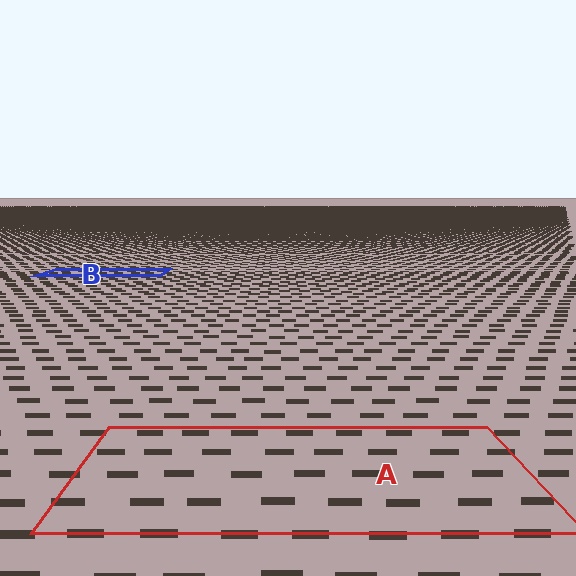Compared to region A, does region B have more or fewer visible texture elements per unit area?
Region B has more texture elements per unit area — they are packed more densely because it is farther away.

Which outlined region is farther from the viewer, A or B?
Region B is farther from the viewer — the texture elements inside it appear smaller and more densely packed.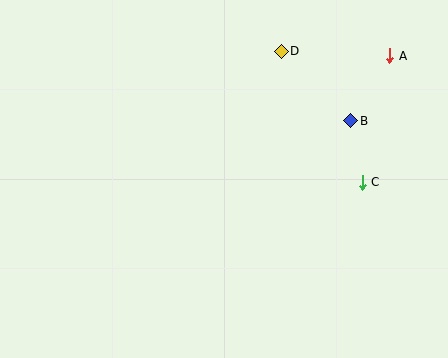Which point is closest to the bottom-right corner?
Point C is closest to the bottom-right corner.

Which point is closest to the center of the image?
Point C at (362, 182) is closest to the center.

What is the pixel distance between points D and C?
The distance between D and C is 154 pixels.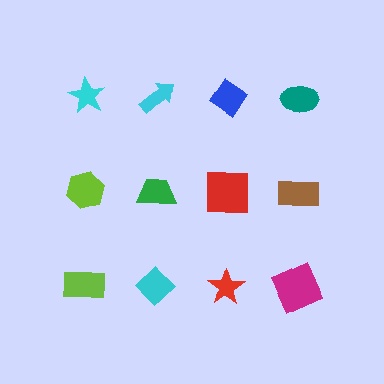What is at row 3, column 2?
A cyan diamond.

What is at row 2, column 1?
A lime hexagon.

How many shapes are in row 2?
4 shapes.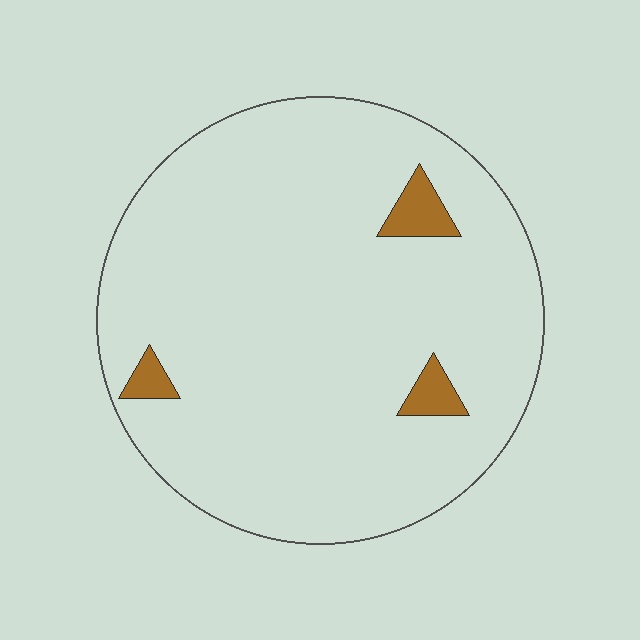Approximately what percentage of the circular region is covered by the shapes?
Approximately 5%.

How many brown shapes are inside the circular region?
3.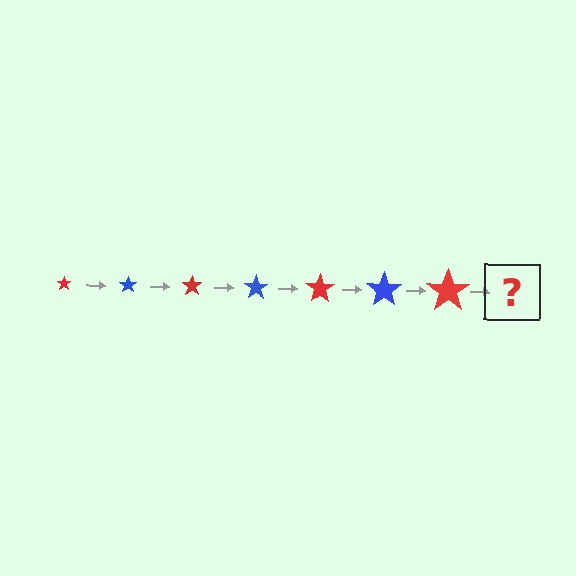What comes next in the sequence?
The next element should be a blue star, larger than the previous one.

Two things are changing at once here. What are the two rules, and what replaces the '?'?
The two rules are that the star grows larger each step and the color cycles through red and blue. The '?' should be a blue star, larger than the previous one.